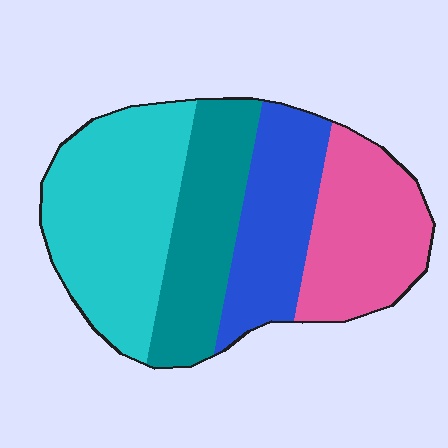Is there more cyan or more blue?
Cyan.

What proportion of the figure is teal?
Teal covers around 20% of the figure.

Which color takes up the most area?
Cyan, at roughly 35%.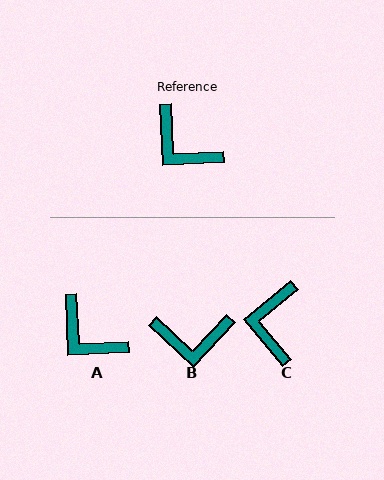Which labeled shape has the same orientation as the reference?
A.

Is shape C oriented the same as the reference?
No, it is off by about 53 degrees.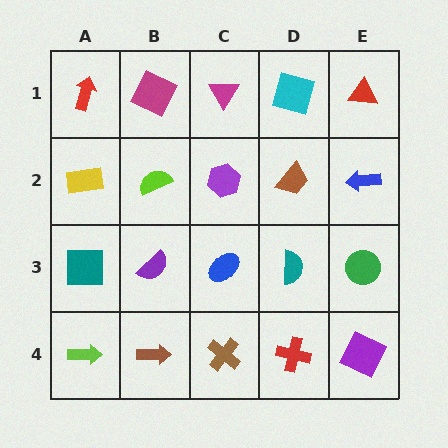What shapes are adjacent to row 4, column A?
A teal square (row 3, column A), a brown arrow (row 4, column B).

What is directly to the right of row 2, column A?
A lime semicircle.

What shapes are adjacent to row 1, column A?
A yellow rectangle (row 2, column A), a magenta square (row 1, column B).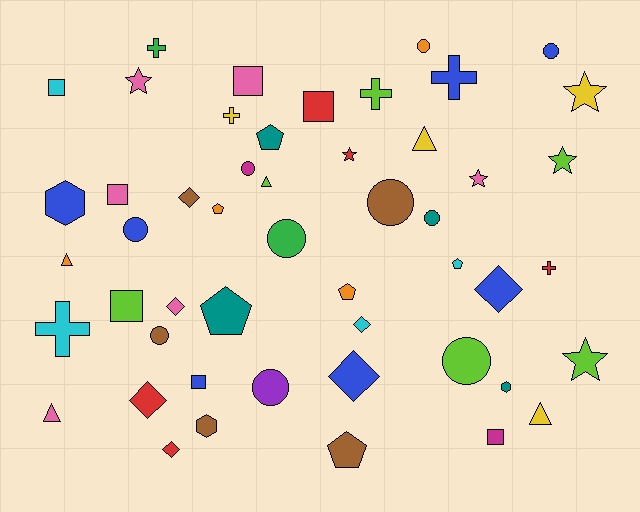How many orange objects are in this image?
There are 4 orange objects.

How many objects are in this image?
There are 50 objects.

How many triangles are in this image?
There are 5 triangles.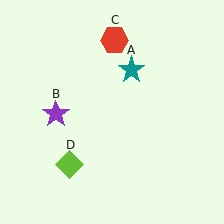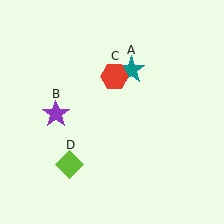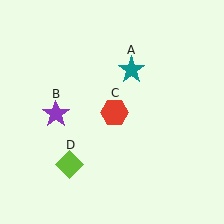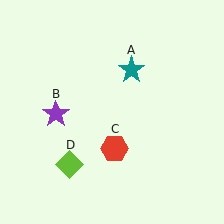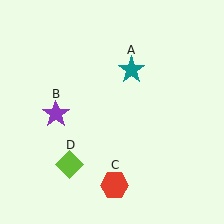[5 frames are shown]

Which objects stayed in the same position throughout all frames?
Teal star (object A) and purple star (object B) and lime diamond (object D) remained stationary.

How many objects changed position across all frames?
1 object changed position: red hexagon (object C).